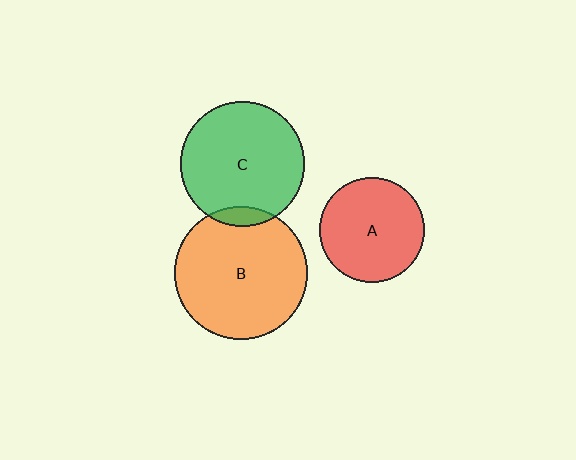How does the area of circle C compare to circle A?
Approximately 1.4 times.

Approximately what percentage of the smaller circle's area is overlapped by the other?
Approximately 10%.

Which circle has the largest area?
Circle B (orange).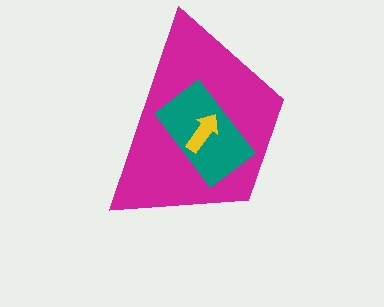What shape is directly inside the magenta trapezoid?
The teal rectangle.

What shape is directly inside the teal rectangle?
The yellow arrow.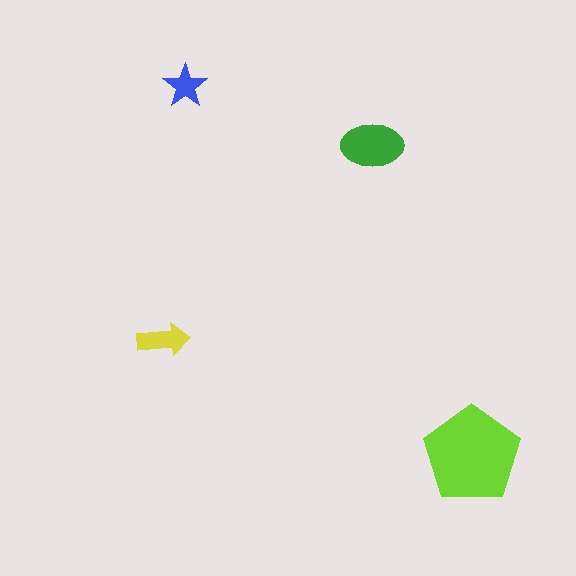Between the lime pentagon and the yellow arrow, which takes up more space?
The lime pentagon.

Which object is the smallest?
The blue star.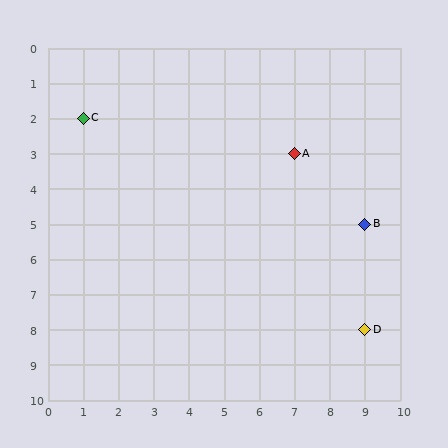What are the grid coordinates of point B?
Point B is at grid coordinates (9, 5).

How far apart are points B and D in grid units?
Points B and D are 3 rows apart.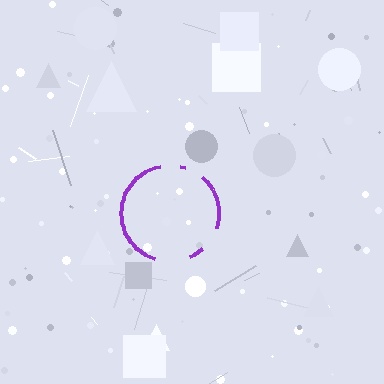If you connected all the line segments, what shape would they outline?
They would outline a circle.